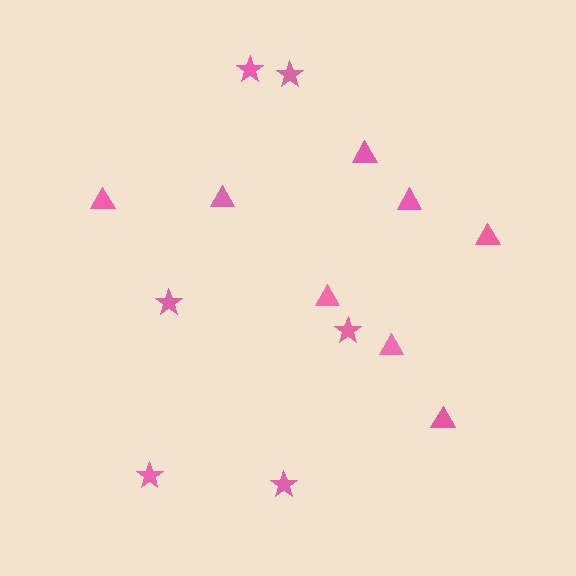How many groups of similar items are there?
There are 2 groups: one group of stars (6) and one group of triangles (8).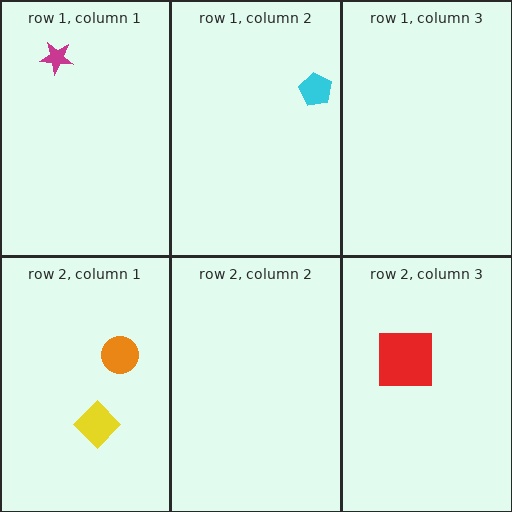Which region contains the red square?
The row 2, column 3 region.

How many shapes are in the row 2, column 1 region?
2.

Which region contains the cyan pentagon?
The row 1, column 2 region.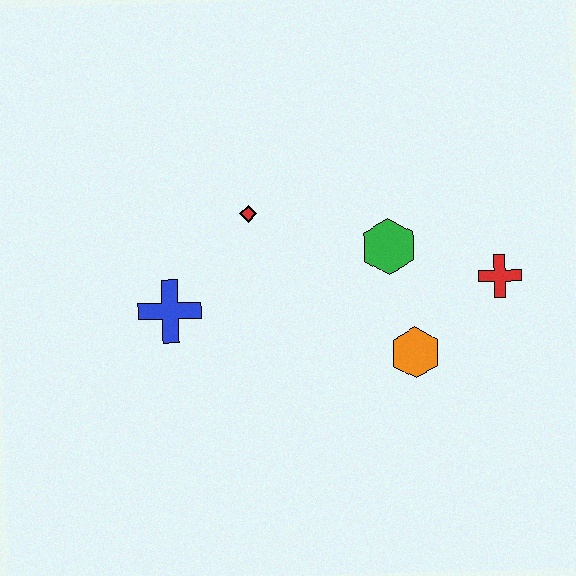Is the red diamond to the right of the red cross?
No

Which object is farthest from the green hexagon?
The blue cross is farthest from the green hexagon.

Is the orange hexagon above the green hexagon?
No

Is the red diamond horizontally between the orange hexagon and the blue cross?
Yes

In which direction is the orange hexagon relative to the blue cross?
The orange hexagon is to the right of the blue cross.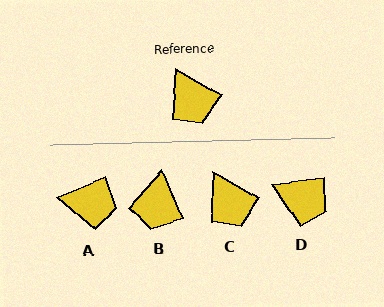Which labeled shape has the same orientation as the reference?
C.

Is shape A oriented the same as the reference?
No, it is off by about 53 degrees.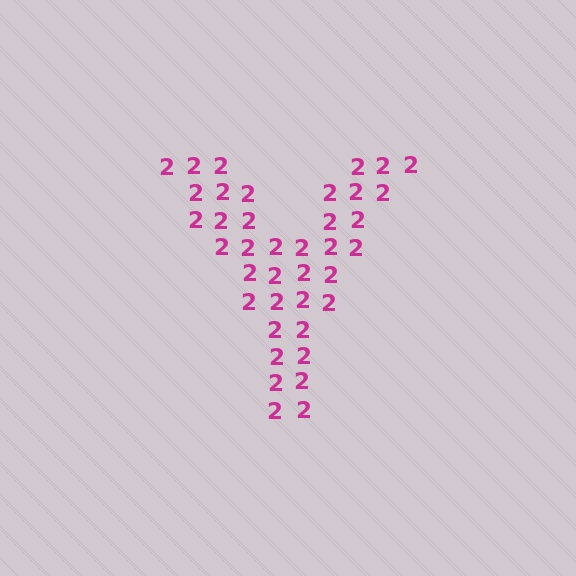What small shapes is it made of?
It is made of small digit 2's.